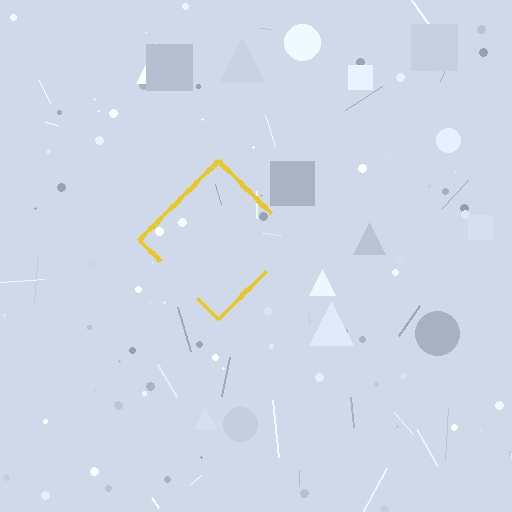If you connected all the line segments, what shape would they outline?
They would outline a diamond.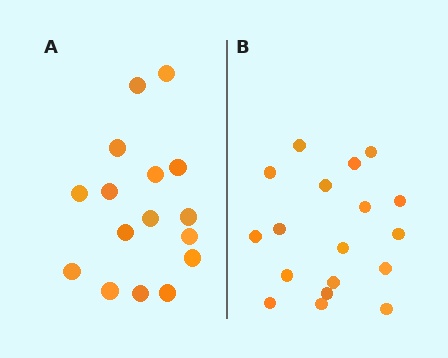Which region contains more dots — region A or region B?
Region B (the right region) has more dots.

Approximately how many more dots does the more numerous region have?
Region B has just a few more — roughly 2 or 3 more dots than region A.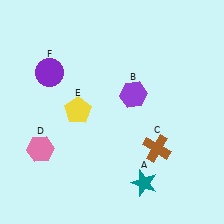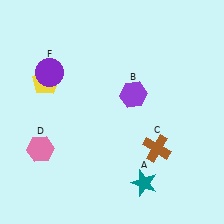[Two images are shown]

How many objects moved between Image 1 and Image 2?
1 object moved between the two images.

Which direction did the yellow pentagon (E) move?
The yellow pentagon (E) moved left.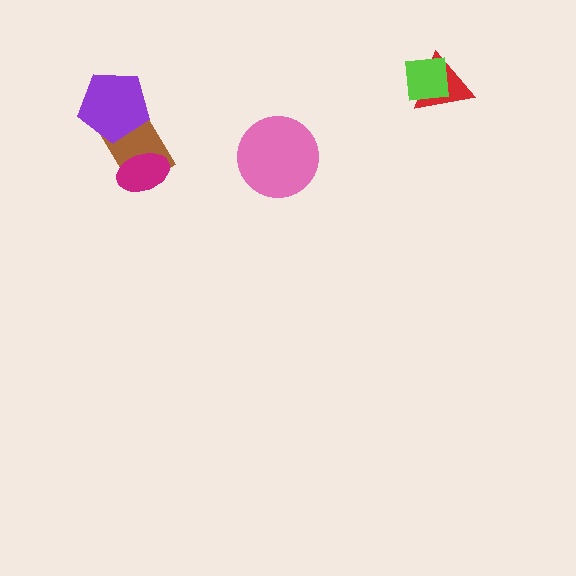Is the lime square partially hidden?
No, no other shape covers it.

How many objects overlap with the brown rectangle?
2 objects overlap with the brown rectangle.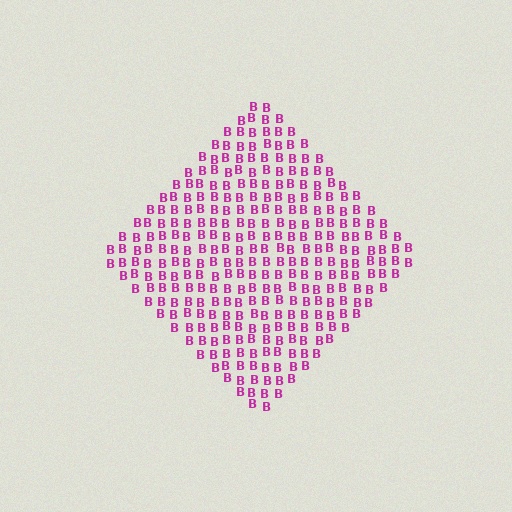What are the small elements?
The small elements are letter B's.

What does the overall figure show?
The overall figure shows a diamond.